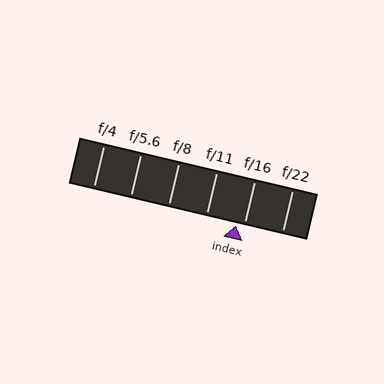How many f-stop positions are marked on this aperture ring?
There are 6 f-stop positions marked.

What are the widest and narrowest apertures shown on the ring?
The widest aperture shown is f/4 and the narrowest is f/22.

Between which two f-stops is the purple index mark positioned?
The index mark is between f/11 and f/16.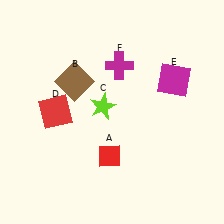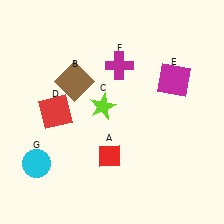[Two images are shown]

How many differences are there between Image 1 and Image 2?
There is 1 difference between the two images.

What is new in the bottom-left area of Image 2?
A cyan circle (G) was added in the bottom-left area of Image 2.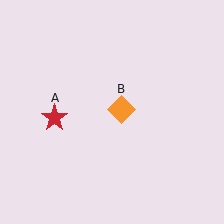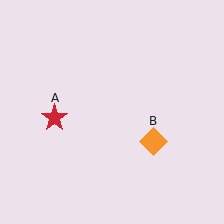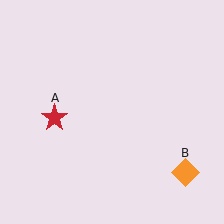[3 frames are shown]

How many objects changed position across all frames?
1 object changed position: orange diamond (object B).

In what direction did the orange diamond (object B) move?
The orange diamond (object B) moved down and to the right.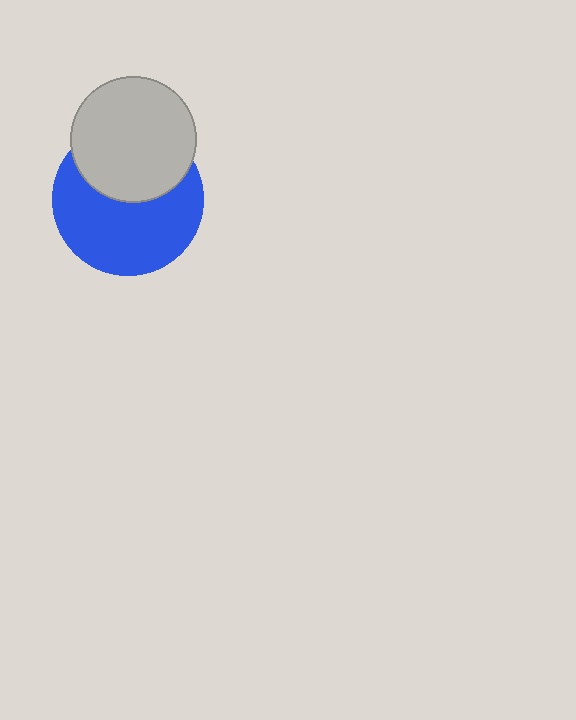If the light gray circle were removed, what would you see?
You would see the complete blue circle.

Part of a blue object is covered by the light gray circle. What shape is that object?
It is a circle.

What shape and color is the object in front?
The object in front is a light gray circle.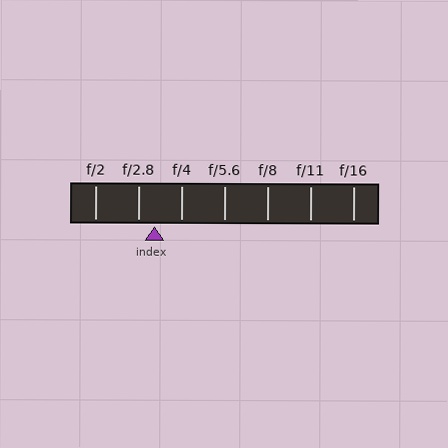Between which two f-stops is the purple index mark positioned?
The index mark is between f/2.8 and f/4.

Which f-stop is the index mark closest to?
The index mark is closest to f/2.8.